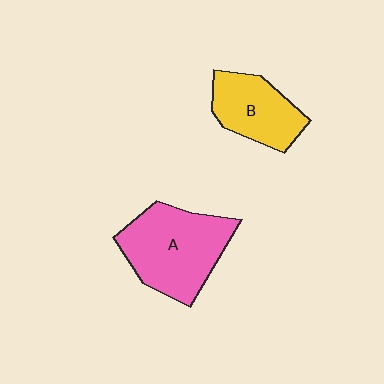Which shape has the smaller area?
Shape B (yellow).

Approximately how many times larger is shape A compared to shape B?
Approximately 1.5 times.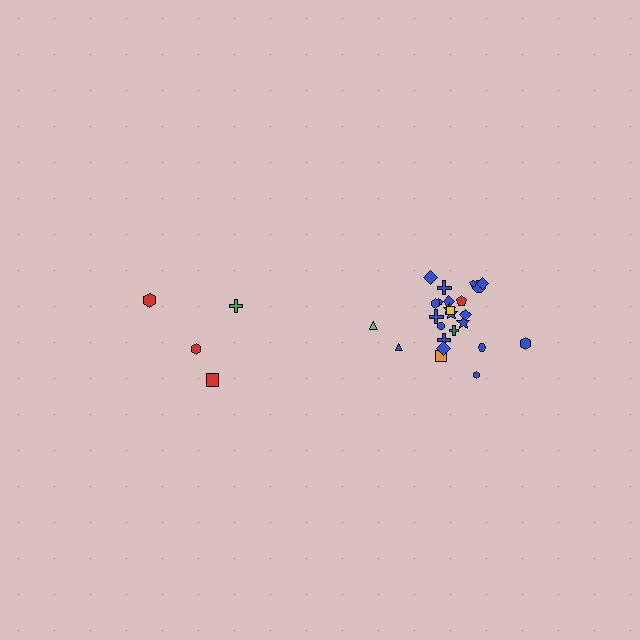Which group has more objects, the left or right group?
The right group.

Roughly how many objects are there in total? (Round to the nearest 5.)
Roughly 30 objects in total.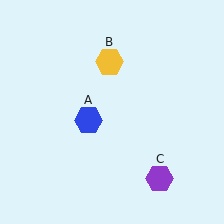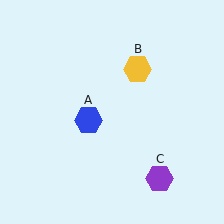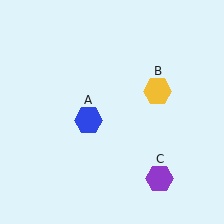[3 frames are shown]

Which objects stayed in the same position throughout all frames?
Blue hexagon (object A) and purple hexagon (object C) remained stationary.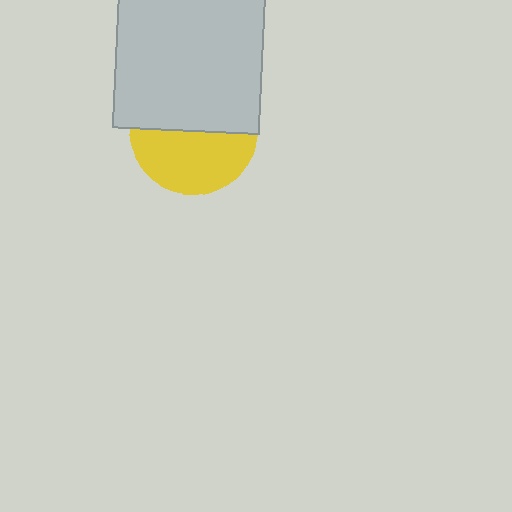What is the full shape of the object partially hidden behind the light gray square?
The partially hidden object is a yellow circle.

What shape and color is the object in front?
The object in front is a light gray square.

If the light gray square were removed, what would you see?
You would see the complete yellow circle.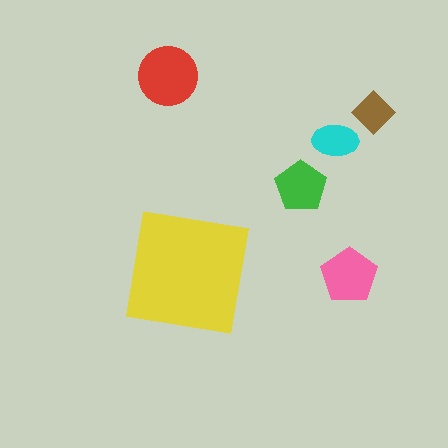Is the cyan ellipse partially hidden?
No, the cyan ellipse is fully visible.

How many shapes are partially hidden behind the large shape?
0 shapes are partially hidden.